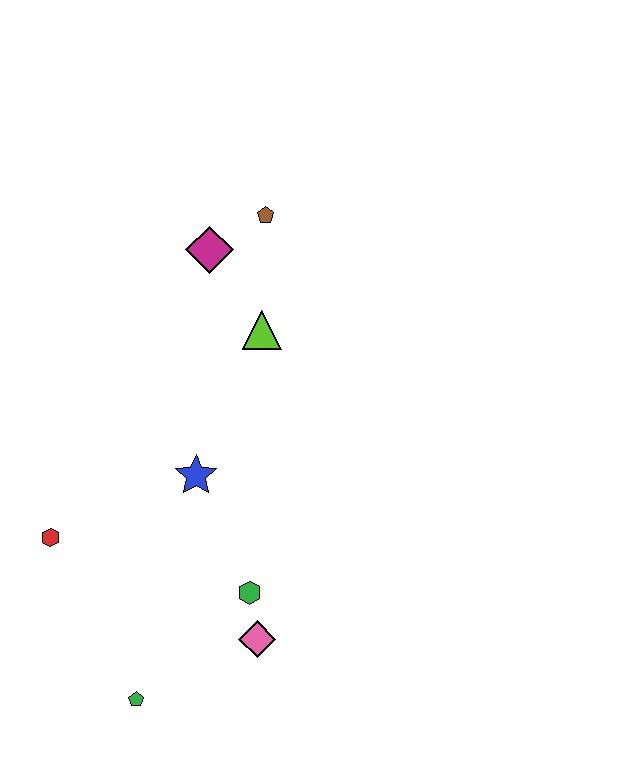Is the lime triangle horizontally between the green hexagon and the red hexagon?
No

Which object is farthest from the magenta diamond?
The green pentagon is farthest from the magenta diamond.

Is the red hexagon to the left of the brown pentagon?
Yes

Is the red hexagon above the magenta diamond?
No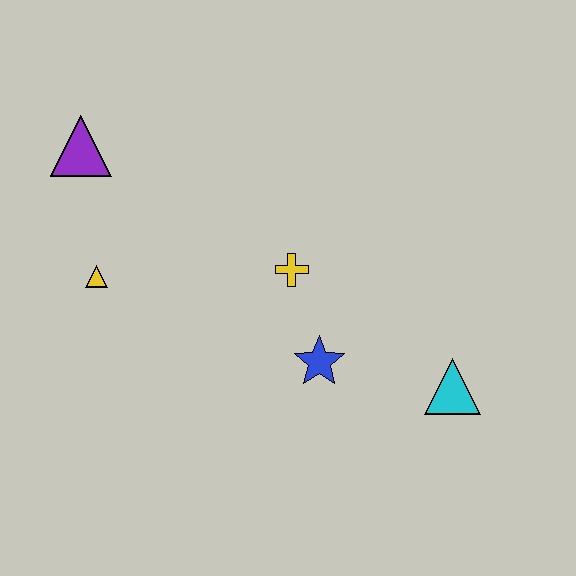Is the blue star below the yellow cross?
Yes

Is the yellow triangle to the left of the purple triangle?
No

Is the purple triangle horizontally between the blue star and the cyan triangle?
No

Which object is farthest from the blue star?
The purple triangle is farthest from the blue star.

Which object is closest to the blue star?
The yellow cross is closest to the blue star.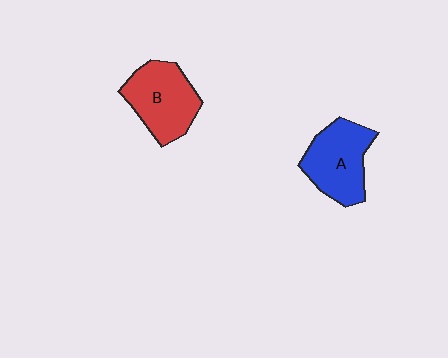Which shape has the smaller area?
Shape A (blue).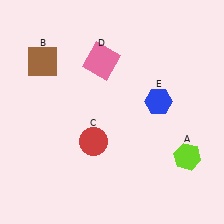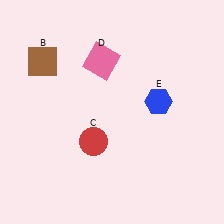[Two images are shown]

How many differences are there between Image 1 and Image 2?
There is 1 difference between the two images.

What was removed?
The lime hexagon (A) was removed in Image 2.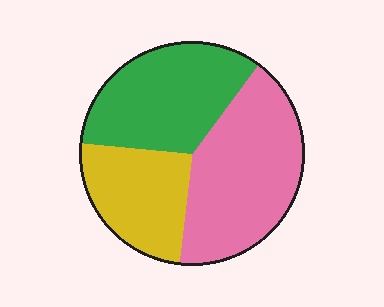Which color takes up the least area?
Yellow, at roughly 25%.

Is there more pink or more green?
Pink.